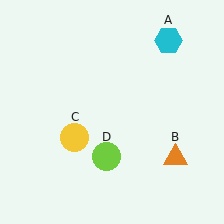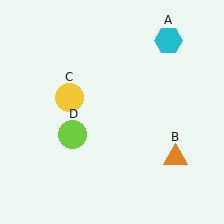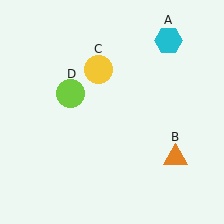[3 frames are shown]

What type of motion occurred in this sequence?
The yellow circle (object C), lime circle (object D) rotated clockwise around the center of the scene.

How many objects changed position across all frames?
2 objects changed position: yellow circle (object C), lime circle (object D).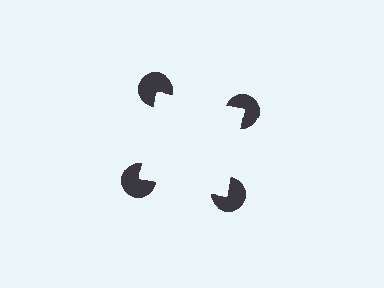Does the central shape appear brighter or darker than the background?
It typically appears slightly brighter than the background, even though no actual brightness change is drawn.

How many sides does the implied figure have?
4 sides.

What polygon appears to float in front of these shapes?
An illusory square — its edges are inferred from the aligned wedge cuts in the pac-man discs, not physically drawn.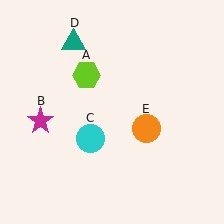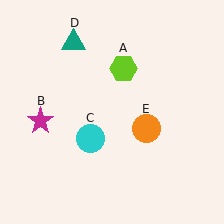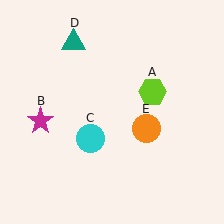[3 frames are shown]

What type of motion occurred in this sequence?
The lime hexagon (object A) rotated clockwise around the center of the scene.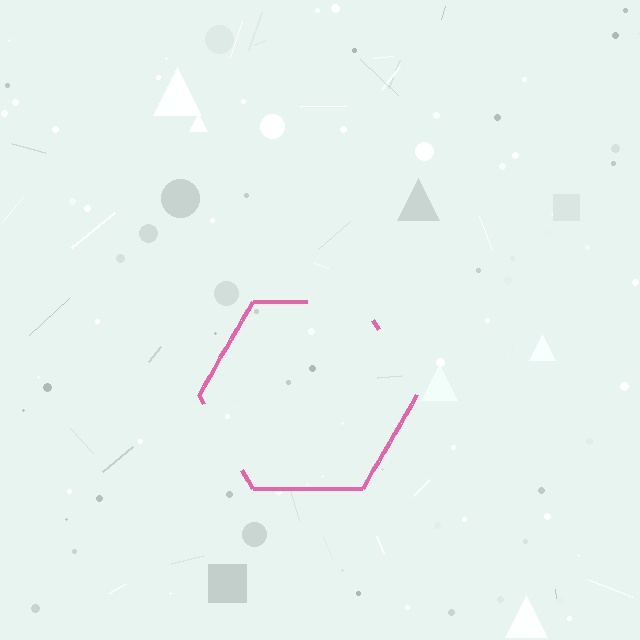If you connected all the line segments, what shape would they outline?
They would outline a hexagon.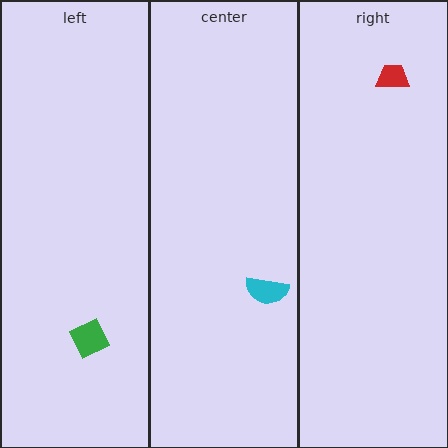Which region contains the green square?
The left region.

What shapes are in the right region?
The red trapezoid.